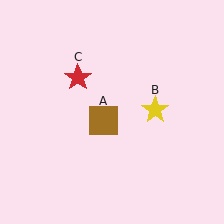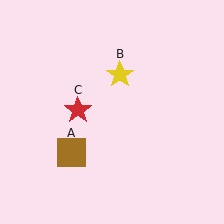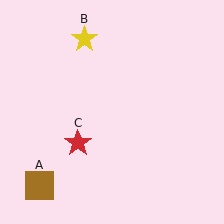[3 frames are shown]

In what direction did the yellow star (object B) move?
The yellow star (object B) moved up and to the left.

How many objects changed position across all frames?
3 objects changed position: brown square (object A), yellow star (object B), red star (object C).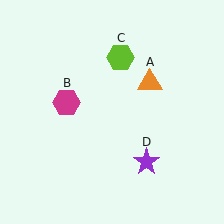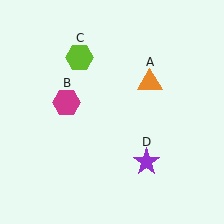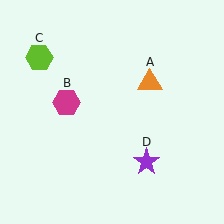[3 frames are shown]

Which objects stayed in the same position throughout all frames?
Orange triangle (object A) and magenta hexagon (object B) and purple star (object D) remained stationary.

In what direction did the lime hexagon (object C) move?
The lime hexagon (object C) moved left.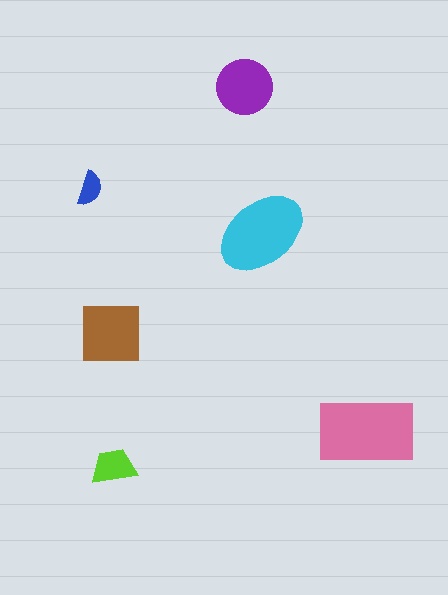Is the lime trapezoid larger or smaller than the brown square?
Smaller.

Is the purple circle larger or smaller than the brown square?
Smaller.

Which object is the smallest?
The blue semicircle.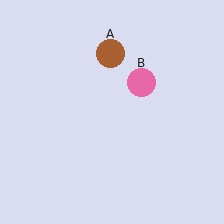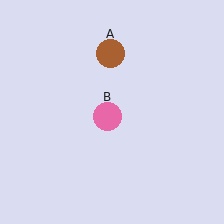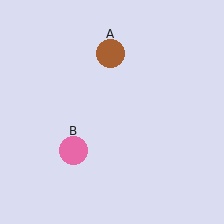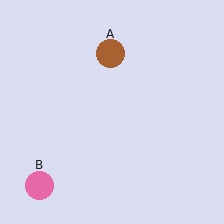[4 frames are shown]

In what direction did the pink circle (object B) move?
The pink circle (object B) moved down and to the left.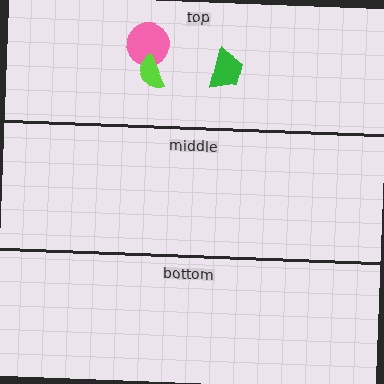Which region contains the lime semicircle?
The top region.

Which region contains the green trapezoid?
The top region.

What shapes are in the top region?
The green trapezoid, the pink circle, the lime semicircle.